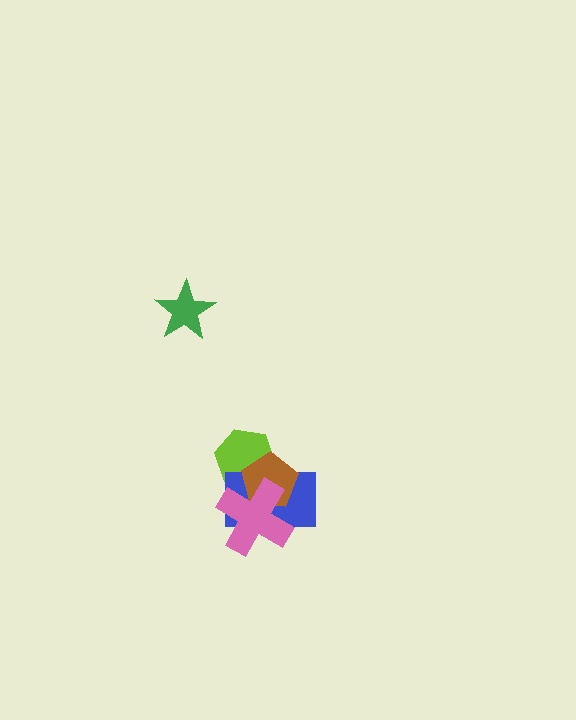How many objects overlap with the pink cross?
3 objects overlap with the pink cross.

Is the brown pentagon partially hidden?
Yes, it is partially covered by another shape.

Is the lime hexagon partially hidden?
Yes, it is partially covered by another shape.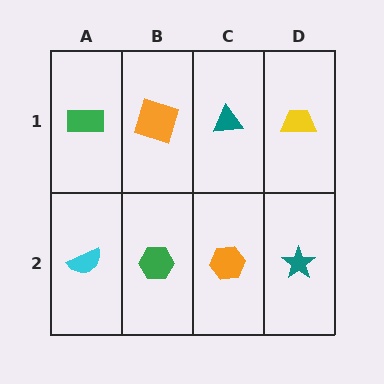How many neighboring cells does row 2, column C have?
3.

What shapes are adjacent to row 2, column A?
A green rectangle (row 1, column A), a green hexagon (row 2, column B).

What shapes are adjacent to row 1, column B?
A green hexagon (row 2, column B), a green rectangle (row 1, column A), a teal triangle (row 1, column C).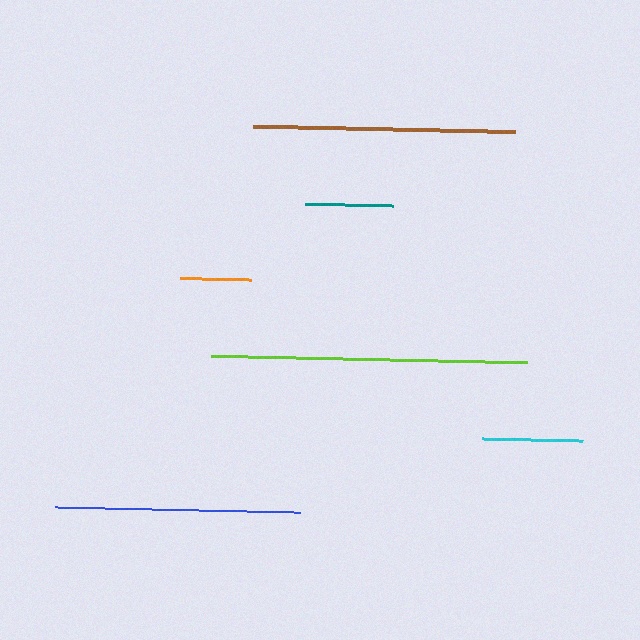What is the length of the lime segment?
The lime segment is approximately 316 pixels long.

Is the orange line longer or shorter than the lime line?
The lime line is longer than the orange line.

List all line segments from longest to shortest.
From longest to shortest: lime, brown, blue, cyan, teal, orange.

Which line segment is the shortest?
The orange line is the shortest at approximately 71 pixels.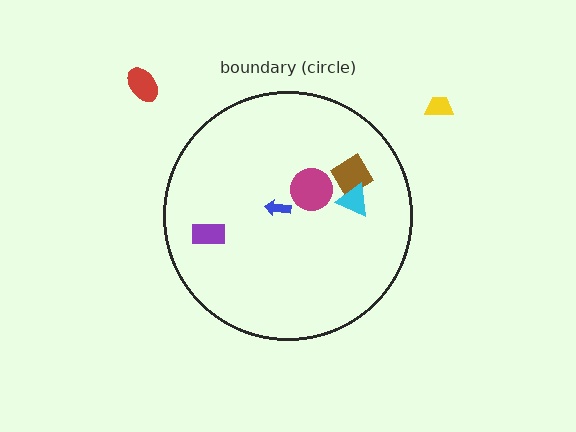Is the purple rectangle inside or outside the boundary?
Inside.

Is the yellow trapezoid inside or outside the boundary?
Outside.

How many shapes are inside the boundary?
5 inside, 2 outside.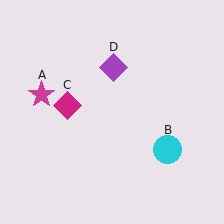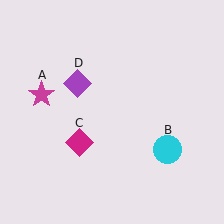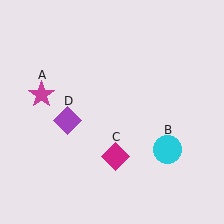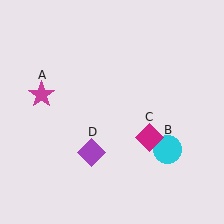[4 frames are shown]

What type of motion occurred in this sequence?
The magenta diamond (object C), purple diamond (object D) rotated counterclockwise around the center of the scene.